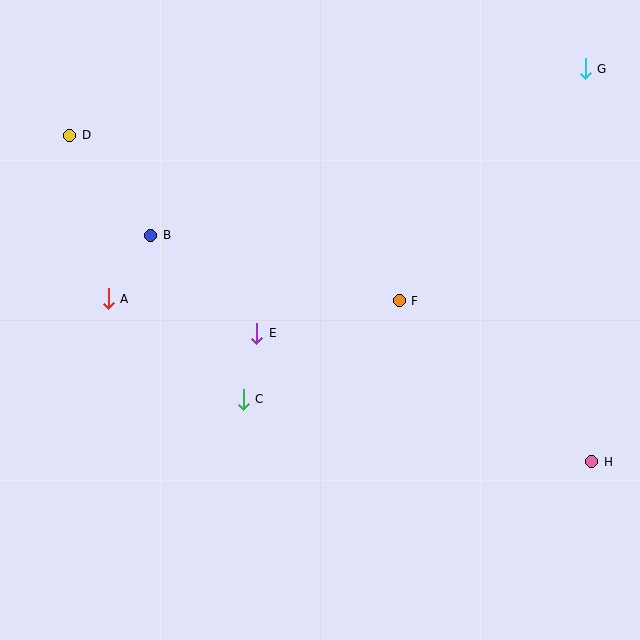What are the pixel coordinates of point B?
Point B is at (150, 235).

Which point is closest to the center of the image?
Point E at (257, 333) is closest to the center.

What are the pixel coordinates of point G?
Point G is at (585, 69).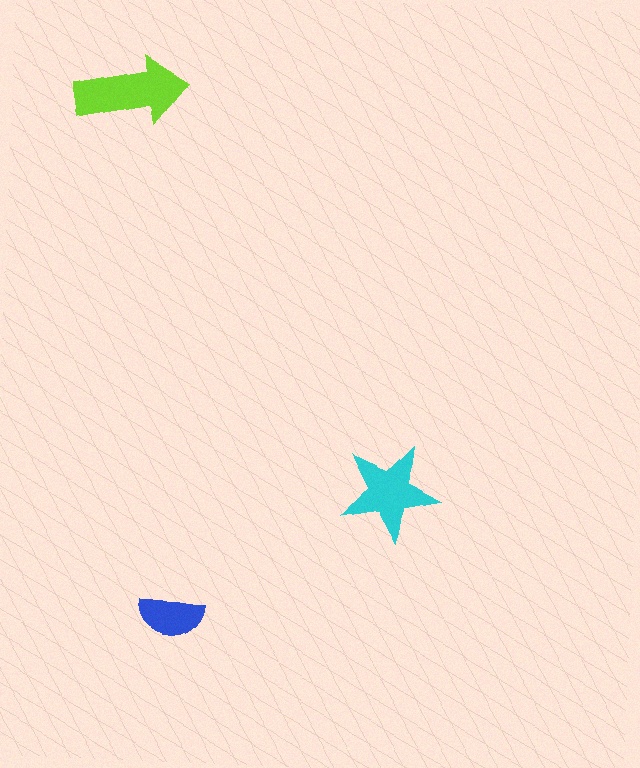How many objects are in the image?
There are 3 objects in the image.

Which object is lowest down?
The blue semicircle is bottommost.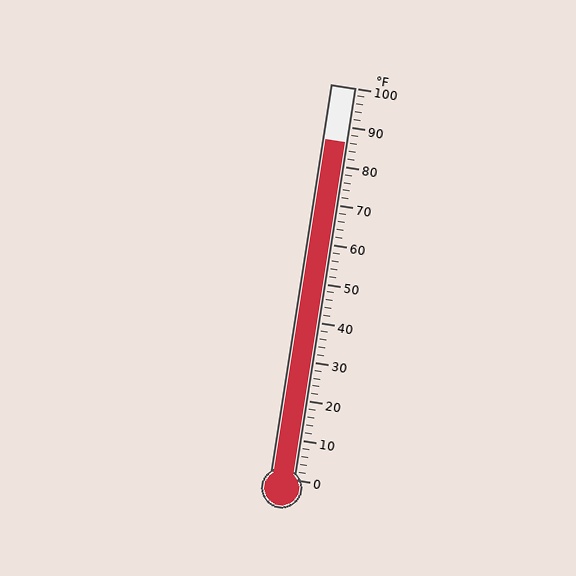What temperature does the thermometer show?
The thermometer shows approximately 86°F.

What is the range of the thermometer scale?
The thermometer scale ranges from 0°F to 100°F.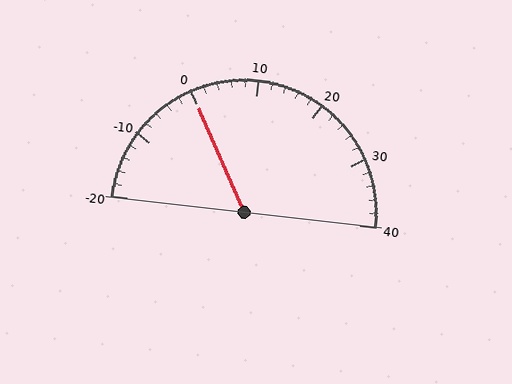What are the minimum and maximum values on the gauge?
The gauge ranges from -20 to 40.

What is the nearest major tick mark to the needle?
The nearest major tick mark is 0.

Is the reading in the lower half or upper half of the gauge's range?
The reading is in the lower half of the range (-20 to 40).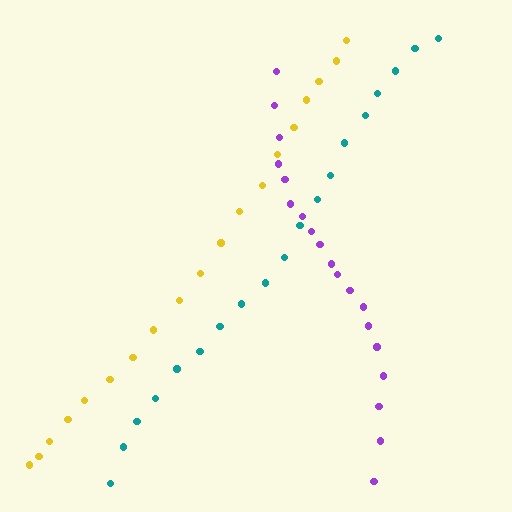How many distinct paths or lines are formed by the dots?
There are 3 distinct paths.